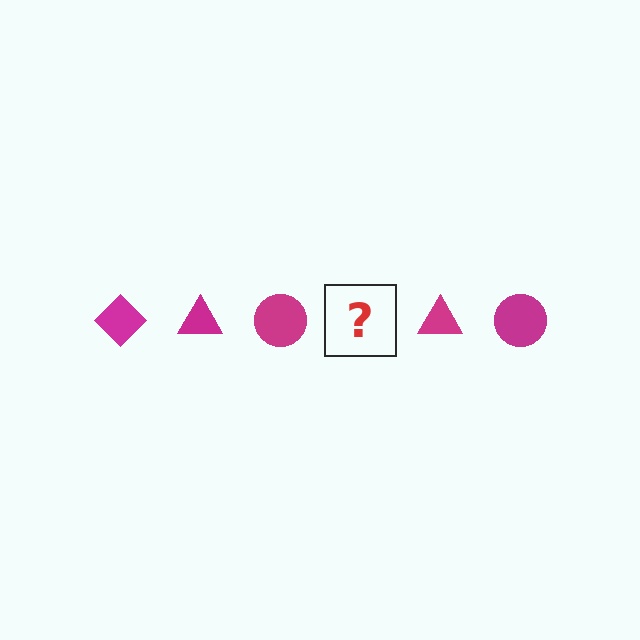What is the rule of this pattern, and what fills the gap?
The rule is that the pattern cycles through diamond, triangle, circle shapes in magenta. The gap should be filled with a magenta diamond.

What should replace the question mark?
The question mark should be replaced with a magenta diamond.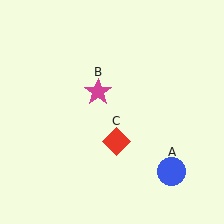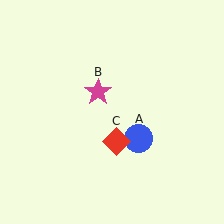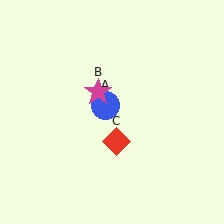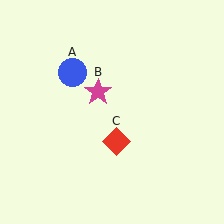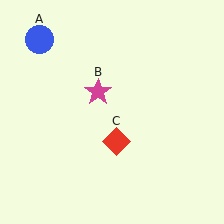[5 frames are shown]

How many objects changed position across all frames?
1 object changed position: blue circle (object A).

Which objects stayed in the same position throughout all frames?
Magenta star (object B) and red diamond (object C) remained stationary.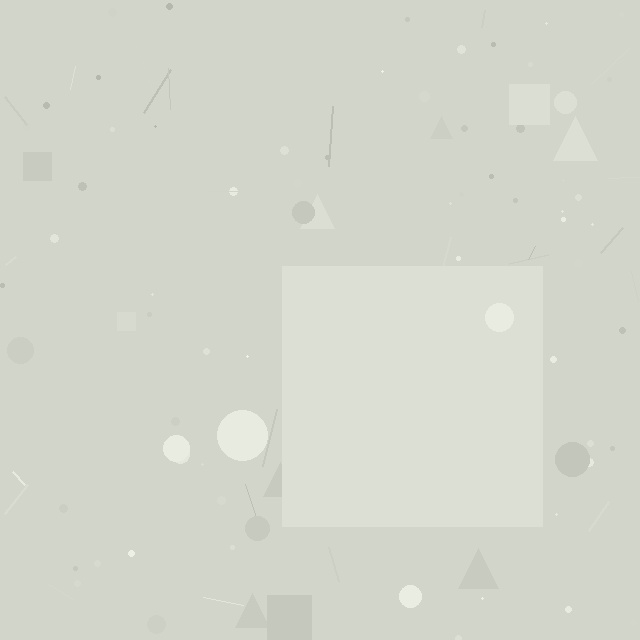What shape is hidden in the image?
A square is hidden in the image.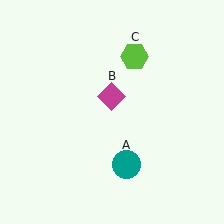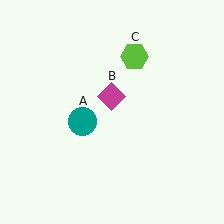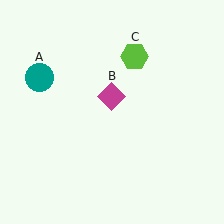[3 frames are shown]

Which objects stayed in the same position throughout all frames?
Magenta diamond (object B) and lime hexagon (object C) remained stationary.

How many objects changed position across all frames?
1 object changed position: teal circle (object A).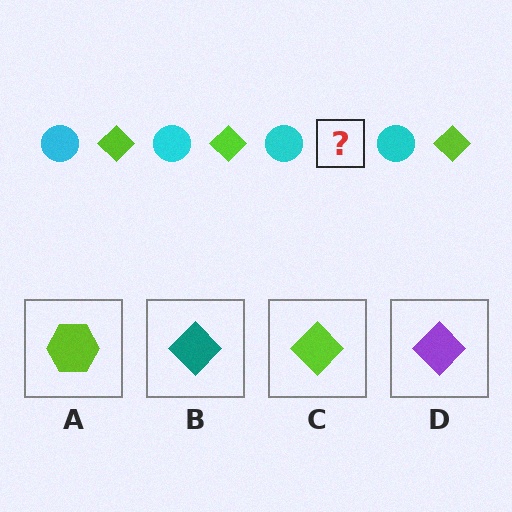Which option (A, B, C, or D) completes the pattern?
C.